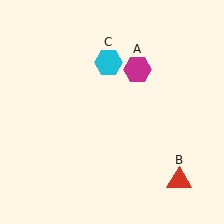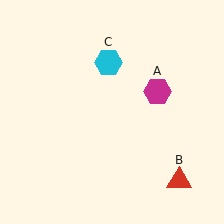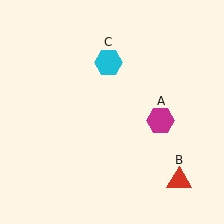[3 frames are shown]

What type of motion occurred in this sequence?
The magenta hexagon (object A) rotated clockwise around the center of the scene.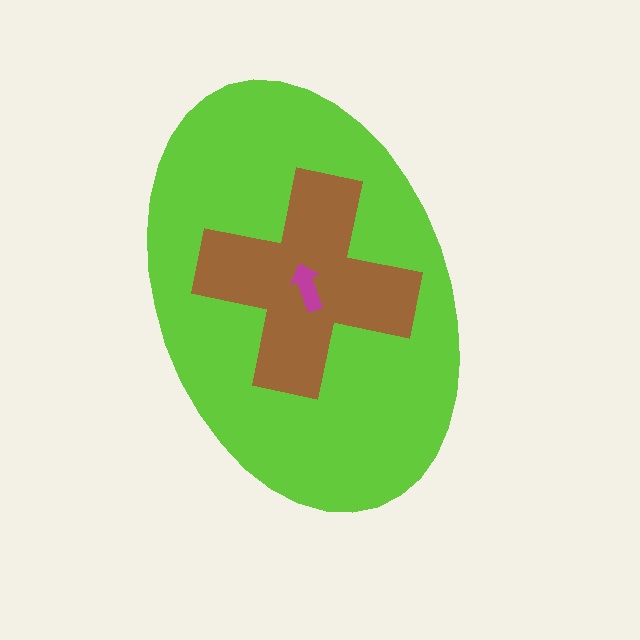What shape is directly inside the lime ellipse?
The brown cross.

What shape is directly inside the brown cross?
The magenta arrow.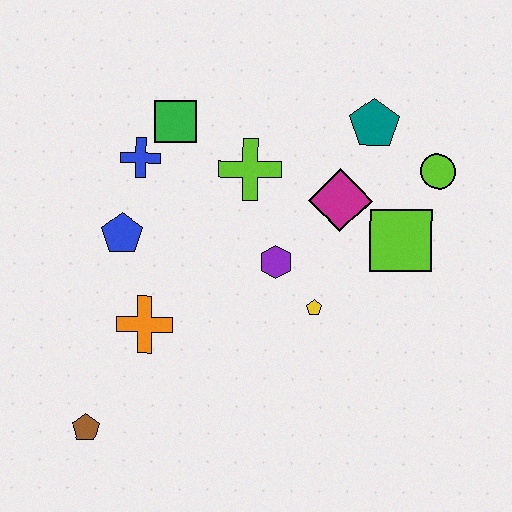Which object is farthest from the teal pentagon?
The brown pentagon is farthest from the teal pentagon.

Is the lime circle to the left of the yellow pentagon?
No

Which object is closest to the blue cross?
The green square is closest to the blue cross.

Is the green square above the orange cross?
Yes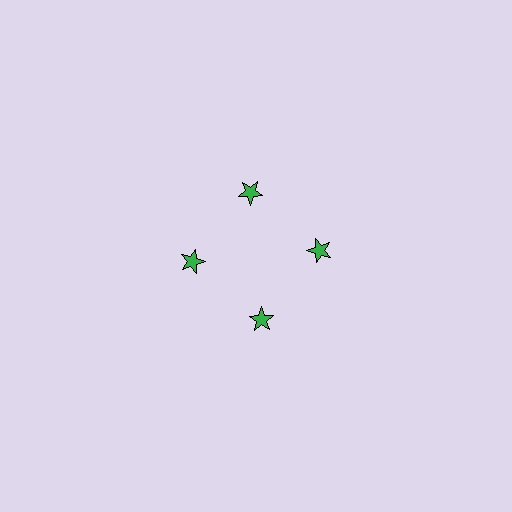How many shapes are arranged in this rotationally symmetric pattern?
There are 4 shapes, arranged in 4 groups of 1.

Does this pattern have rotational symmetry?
Yes, this pattern has 4-fold rotational symmetry. It looks the same after rotating 90 degrees around the center.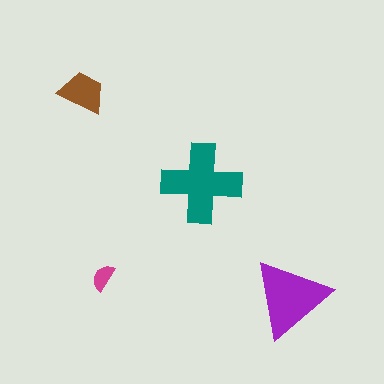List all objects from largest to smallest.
The teal cross, the purple triangle, the brown trapezoid, the magenta semicircle.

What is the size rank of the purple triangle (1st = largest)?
2nd.